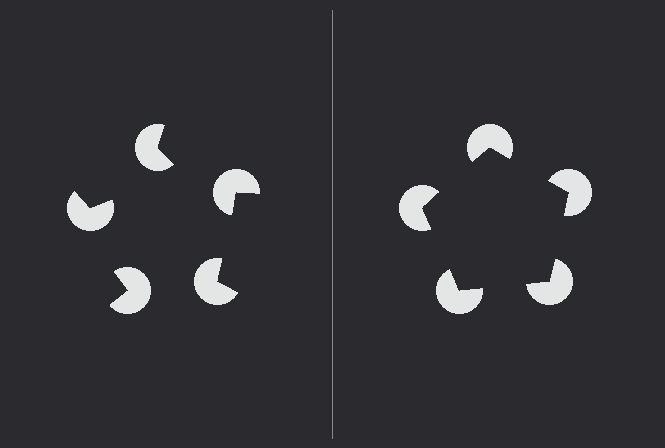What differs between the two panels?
The pac-man discs are positioned identically on both sides; only the wedge orientations differ. On the right they align to a pentagon; on the left they are misaligned.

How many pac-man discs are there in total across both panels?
10 — 5 on each side.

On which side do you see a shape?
An illusory pentagon appears on the right side. On the left side the wedge cuts are rotated, so no coherent shape forms.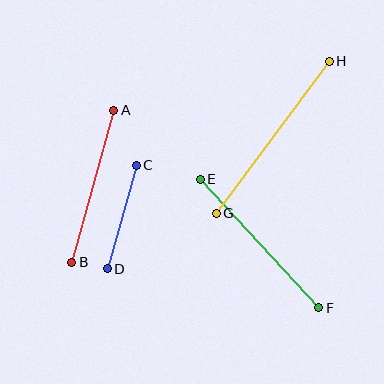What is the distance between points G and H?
The distance is approximately 189 pixels.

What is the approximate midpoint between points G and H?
The midpoint is at approximately (273, 137) pixels.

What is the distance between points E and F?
The distance is approximately 175 pixels.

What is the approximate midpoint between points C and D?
The midpoint is at approximately (122, 217) pixels.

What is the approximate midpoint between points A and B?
The midpoint is at approximately (93, 186) pixels.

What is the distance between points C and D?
The distance is approximately 107 pixels.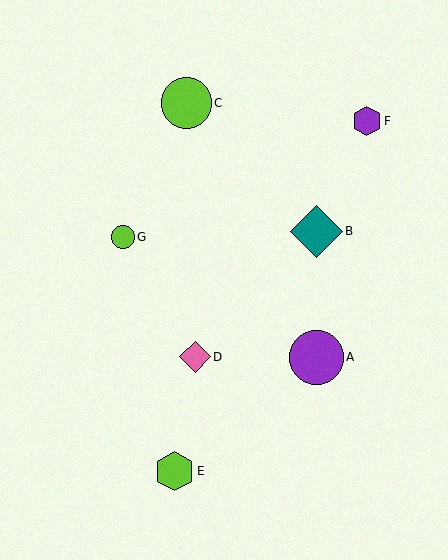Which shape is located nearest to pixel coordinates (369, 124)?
The purple hexagon (labeled F) at (367, 121) is nearest to that location.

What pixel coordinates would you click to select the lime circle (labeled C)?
Click at (186, 103) to select the lime circle C.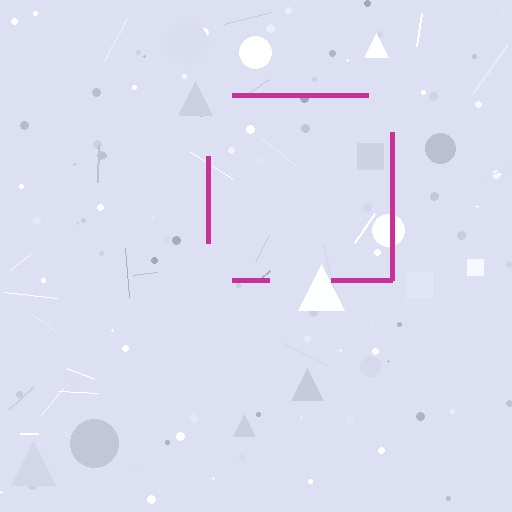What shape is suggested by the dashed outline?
The dashed outline suggests a square.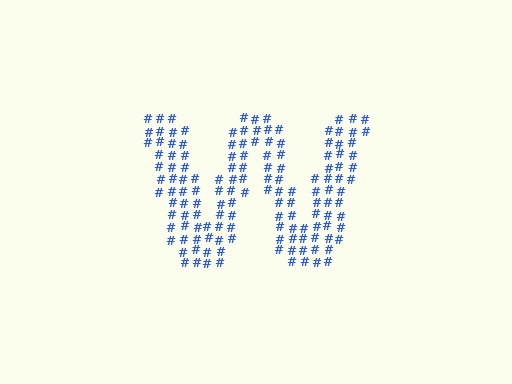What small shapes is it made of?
It is made of small hash symbols.